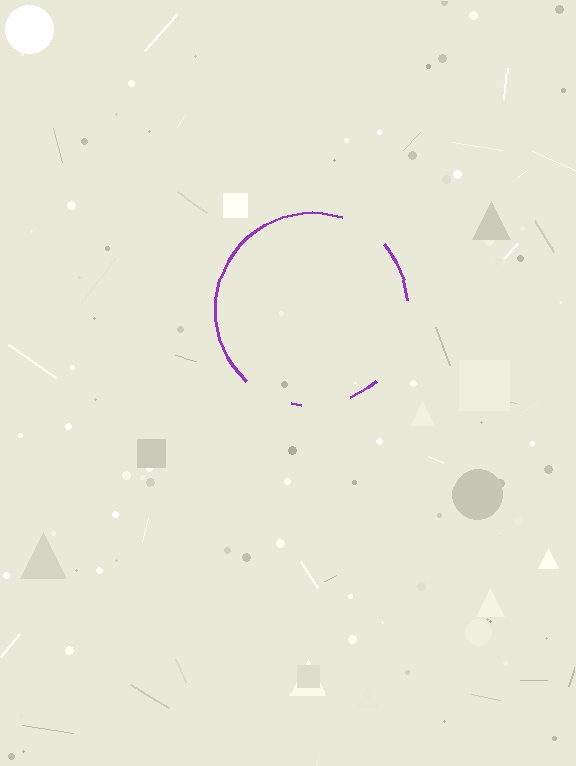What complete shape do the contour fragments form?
The contour fragments form a circle.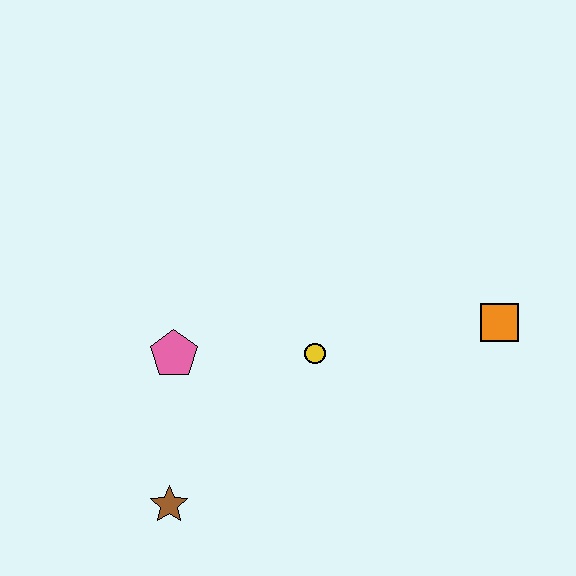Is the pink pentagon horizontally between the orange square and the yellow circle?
No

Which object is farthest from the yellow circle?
The brown star is farthest from the yellow circle.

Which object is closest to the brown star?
The pink pentagon is closest to the brown star.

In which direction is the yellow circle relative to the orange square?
The yellow circle is to the left of the orange square.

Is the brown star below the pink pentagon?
Yes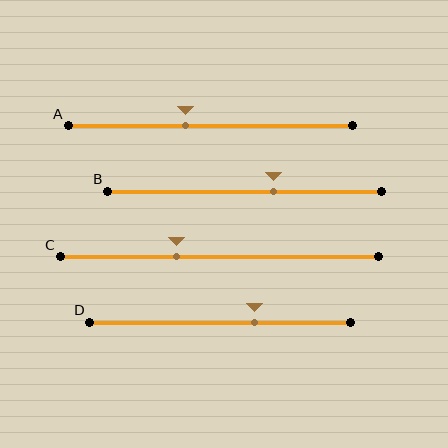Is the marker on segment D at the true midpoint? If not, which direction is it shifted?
No, the marker on segment D is shifted to the right by about 13% of the segment length.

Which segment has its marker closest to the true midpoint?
Segment A has its marker closest to the true midpoint.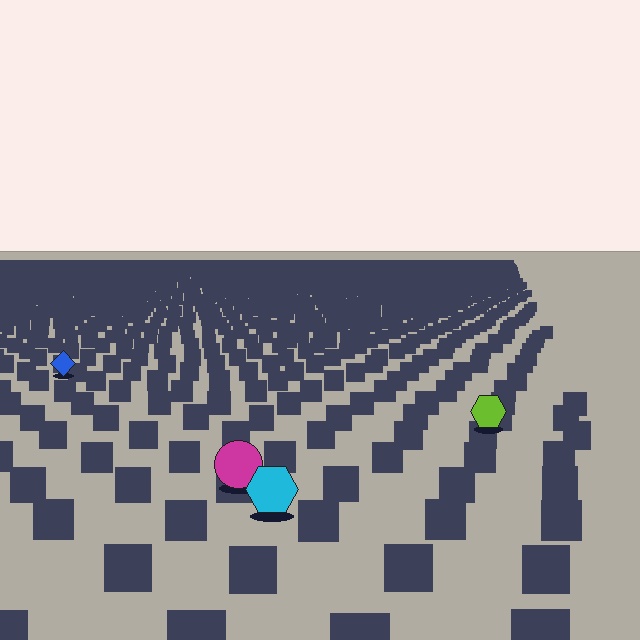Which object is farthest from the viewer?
The blue diamond is farthest from the viewer. It appears smaller and the ground texture around it is denser.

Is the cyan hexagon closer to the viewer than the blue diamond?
Yes. The cyan hexagon is closer — you can tell from the texture gradient: the ground texture is coarser near it.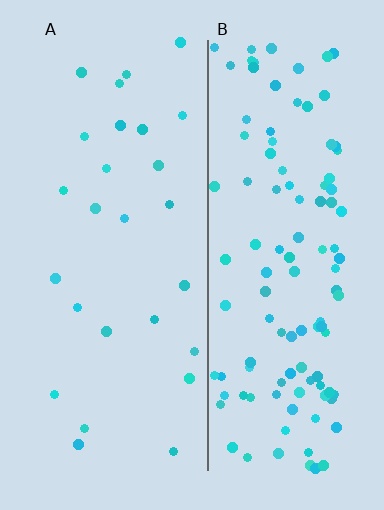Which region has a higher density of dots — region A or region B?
B (the right).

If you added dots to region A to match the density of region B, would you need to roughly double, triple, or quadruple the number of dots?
Approximately quadruple.